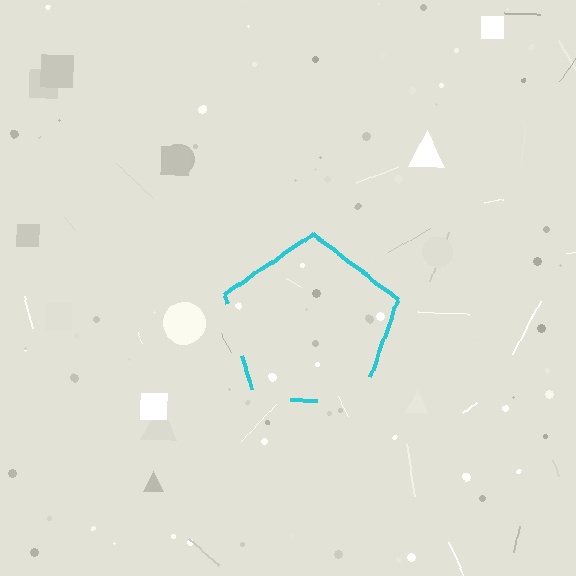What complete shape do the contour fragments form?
The contour fragments form a pentagon.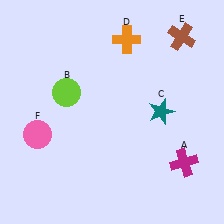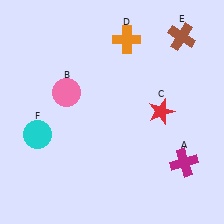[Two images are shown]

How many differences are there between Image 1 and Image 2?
There are 3 differences between the two images.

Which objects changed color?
B changed from lime to pink. C changed from teal to red. F changed from pink to cyan.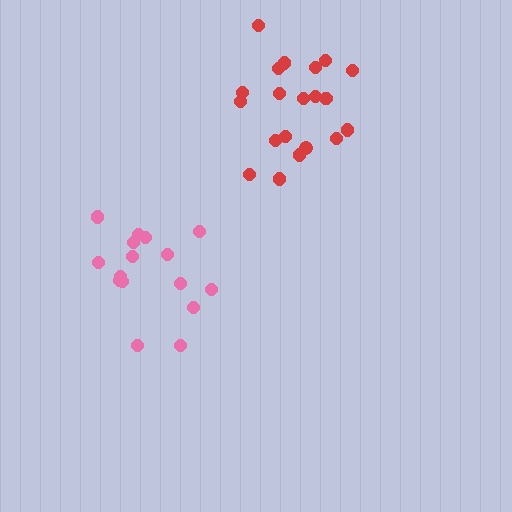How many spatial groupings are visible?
There are 2 spatial groupings.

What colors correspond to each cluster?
The clusters are colored: red, pink.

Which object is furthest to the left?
The pink cluster is leftmost.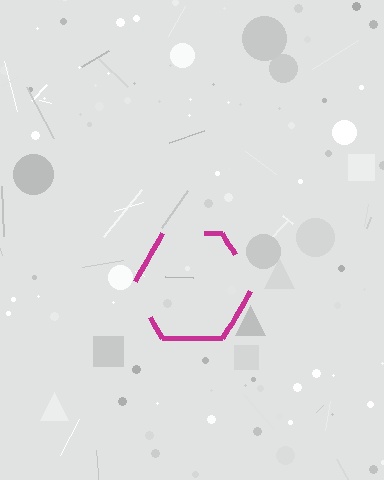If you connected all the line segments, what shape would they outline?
They would outline a hexagon.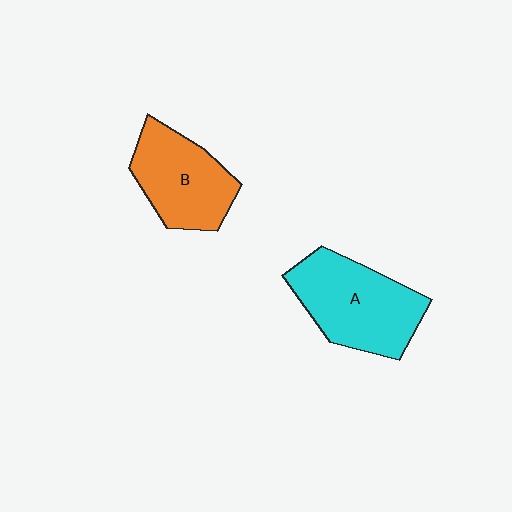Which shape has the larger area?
Shape A (cyan).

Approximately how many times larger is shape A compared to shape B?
Approximately 1.2 times.